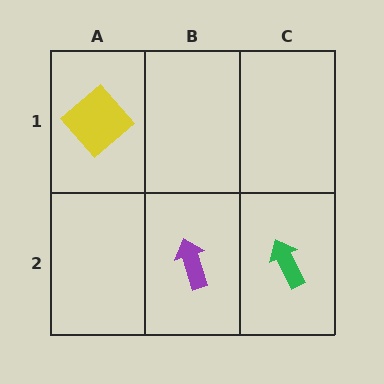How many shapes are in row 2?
2 shapes.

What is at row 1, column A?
A yellow diamond.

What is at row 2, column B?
A purple arrow.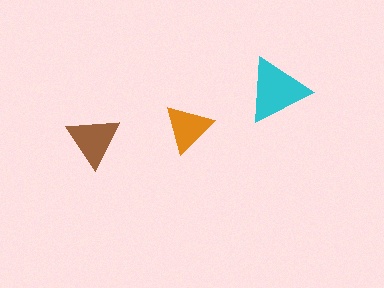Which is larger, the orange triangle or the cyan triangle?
The cyan one.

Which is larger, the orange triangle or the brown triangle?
The brown one.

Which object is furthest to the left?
The brown triangle is leftmost.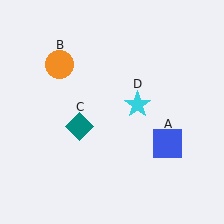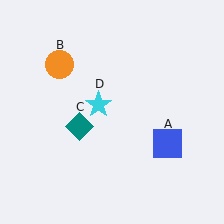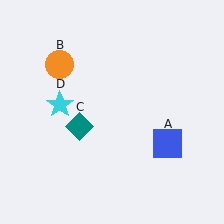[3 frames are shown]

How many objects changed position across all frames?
1 object changed position: cyan star (object D).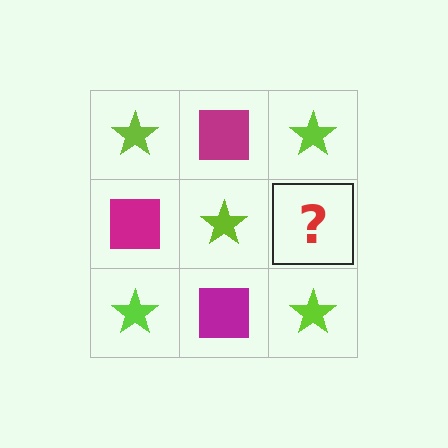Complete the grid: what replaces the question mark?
The question mark should be replaced with a magenta square.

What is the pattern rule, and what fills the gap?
The rule is that it alternates lime star and magenta square in a checkerboard pattern. The gap should be filled with a magenta square.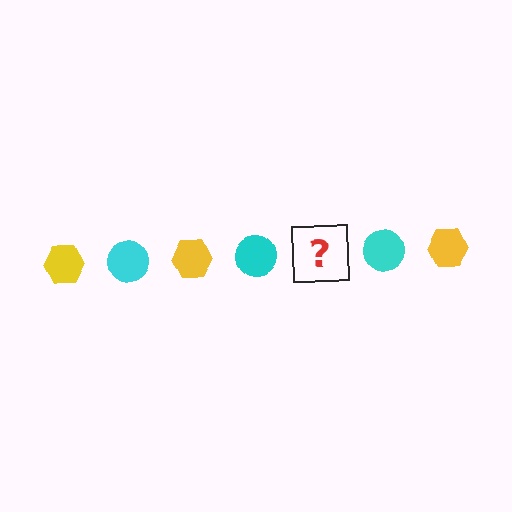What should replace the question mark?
The question mark should be replaced with a yellow hexagon.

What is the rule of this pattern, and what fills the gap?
The rule is that the pattern alternates between yellow hexagon and cyan circle. The gap should be filled with a yellow hexagon.